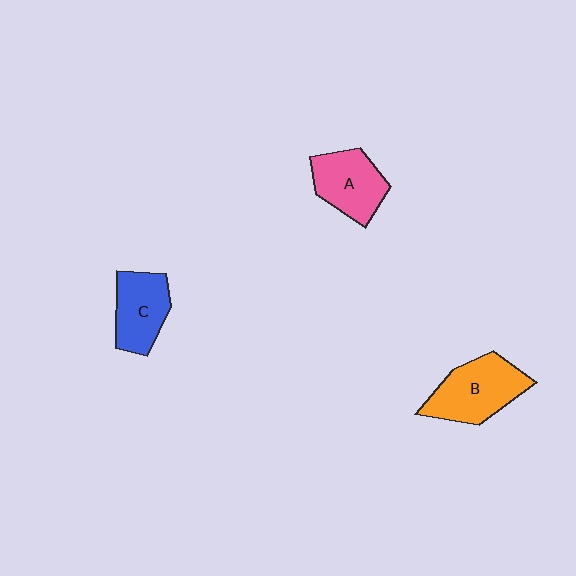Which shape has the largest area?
Shape B (orange).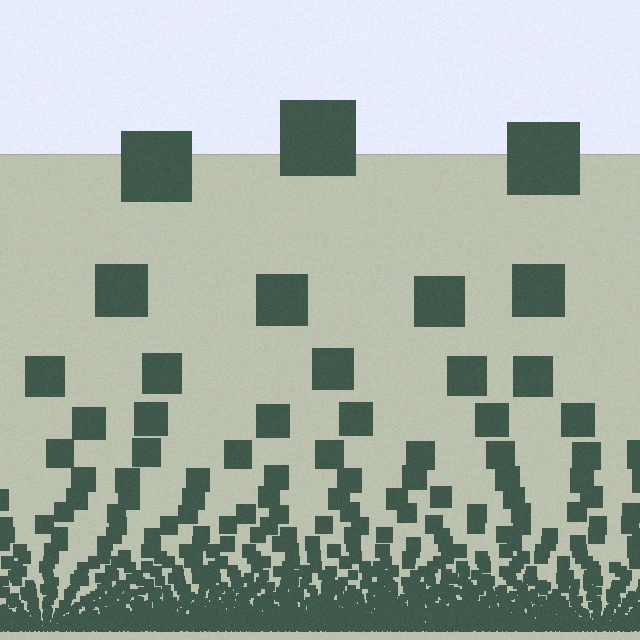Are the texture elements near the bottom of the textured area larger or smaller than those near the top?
Smaller. The gradient is inverted — elements near the bottom are smaller and denser.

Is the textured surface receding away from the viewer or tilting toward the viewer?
The surface appears to tilt toward the viewer. Texture elements get larger and sparser toward the top.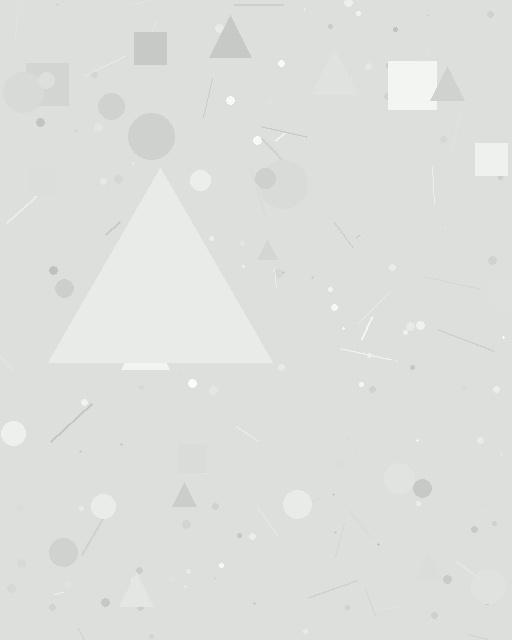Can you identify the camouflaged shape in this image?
The camouflaged shape is a triangle.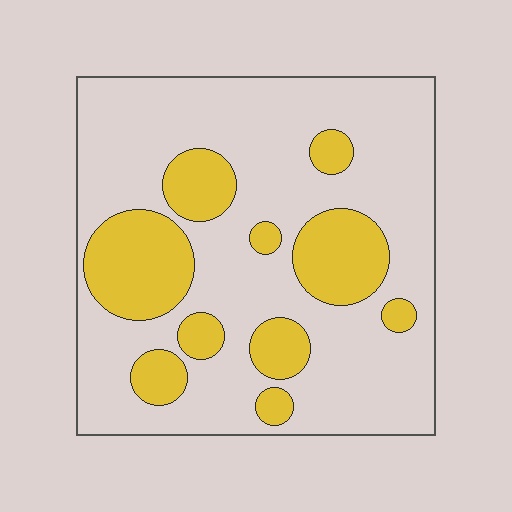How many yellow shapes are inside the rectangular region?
10.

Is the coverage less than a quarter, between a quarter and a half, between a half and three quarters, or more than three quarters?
Between a quarter and a half.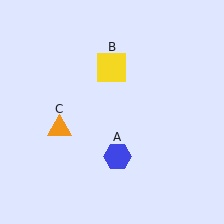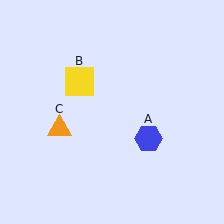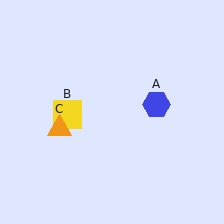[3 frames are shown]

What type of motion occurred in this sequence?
The blue hexagon (object A), yellow square (object B) rotated counterclockwise around the center of the scene.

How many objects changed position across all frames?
2 objects changed position: blue hexagon (object A), yellow square (object B).